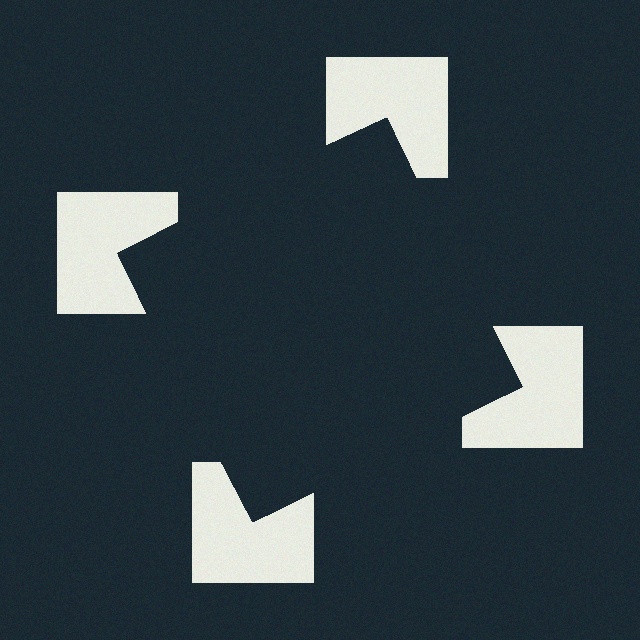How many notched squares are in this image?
There are 4 — one at each vertex of the illusory square.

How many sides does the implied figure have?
4 sides.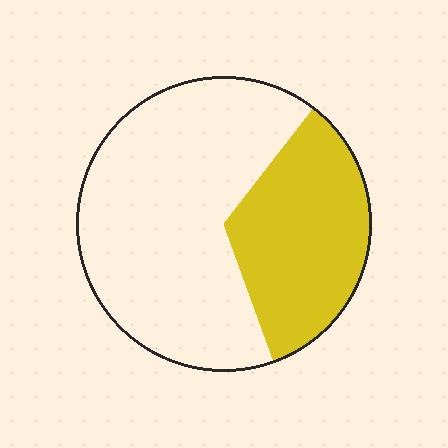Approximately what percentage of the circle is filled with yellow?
Approximately 35%.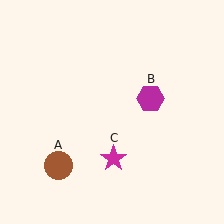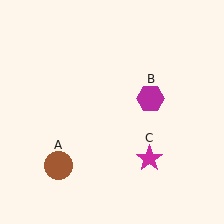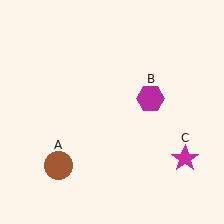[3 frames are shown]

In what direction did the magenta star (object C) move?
The magenta star (object C) moved right.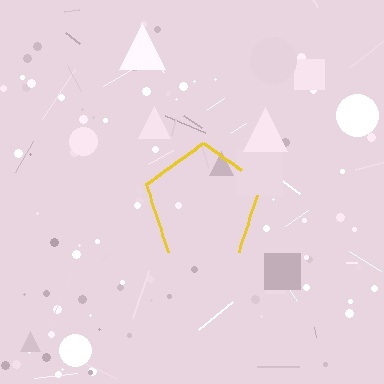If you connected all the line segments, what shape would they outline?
They would outline a pentagon.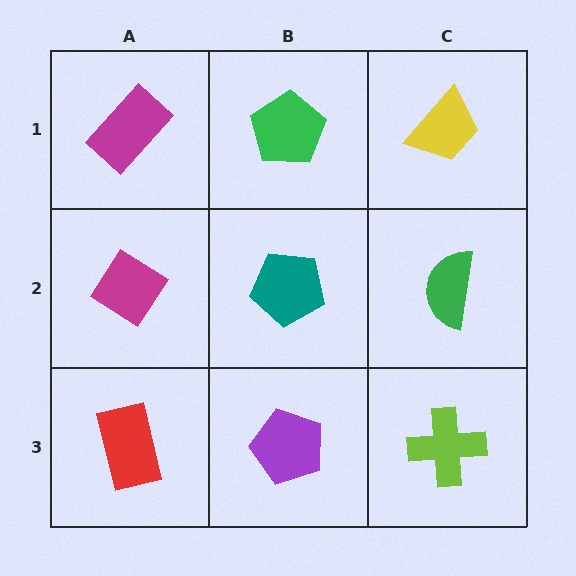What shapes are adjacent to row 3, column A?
A magenta diamond (row 2, column A), a purple pentagon (row 3, column B).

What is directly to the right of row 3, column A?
A purple pentagon.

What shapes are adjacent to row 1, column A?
A magenta diamond (row 2, column A), a green pentagon (row 1, column B).